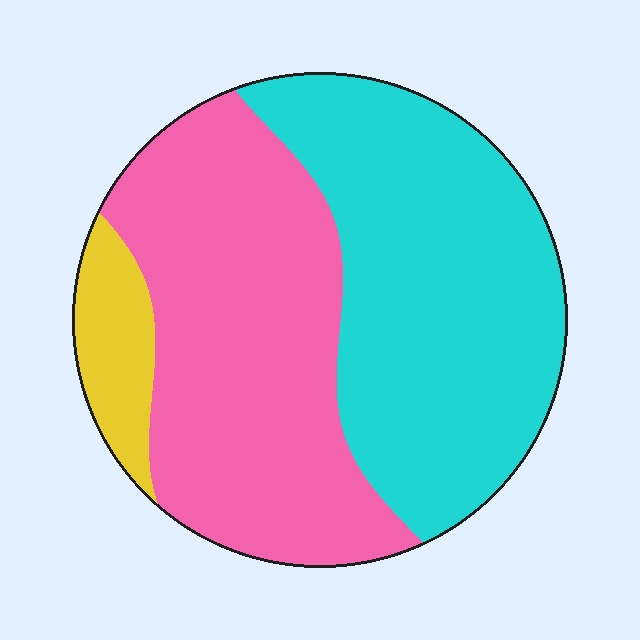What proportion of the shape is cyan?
Cyan covers 46% of the shape.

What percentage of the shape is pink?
Pink takes up between a quarter and a half of the shape.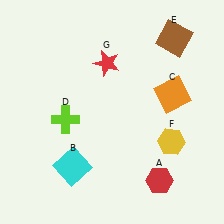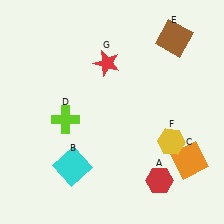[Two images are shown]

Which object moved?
The orange square (C) moved down.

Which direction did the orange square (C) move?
The orange square (C) moved down.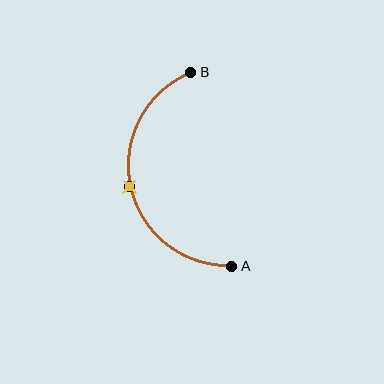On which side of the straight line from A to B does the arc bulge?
The arc bulges to the left of the straight line connecting A and B.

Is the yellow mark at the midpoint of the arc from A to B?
Yes. The yellow mark lies on the arc at equal arc-length from both A and B — it is the arc midpoint.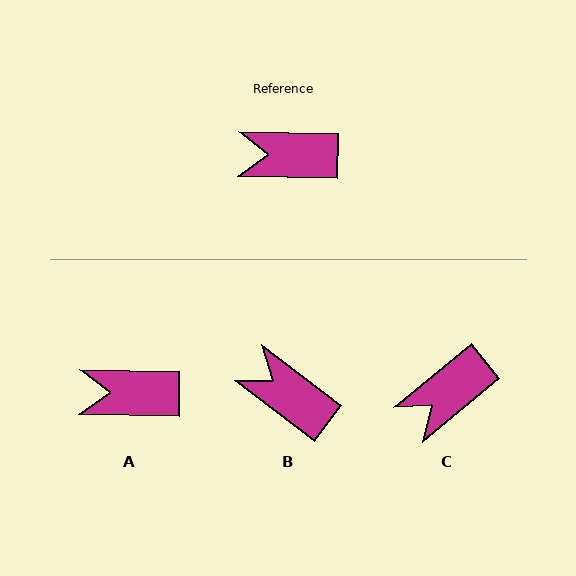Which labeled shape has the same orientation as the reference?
A.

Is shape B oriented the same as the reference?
No, it is off by about 36 degrees.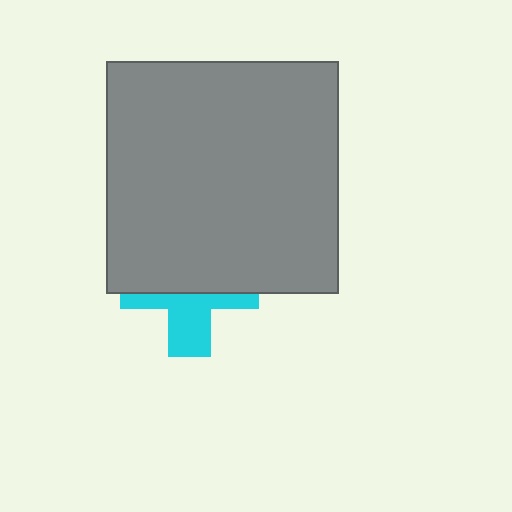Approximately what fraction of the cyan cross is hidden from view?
Roughly 57% of the cyan cross is hidden behind the gray square.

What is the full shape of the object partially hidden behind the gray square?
The partially hidden object is a cyan cross.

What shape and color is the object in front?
The object in front is a gray square.